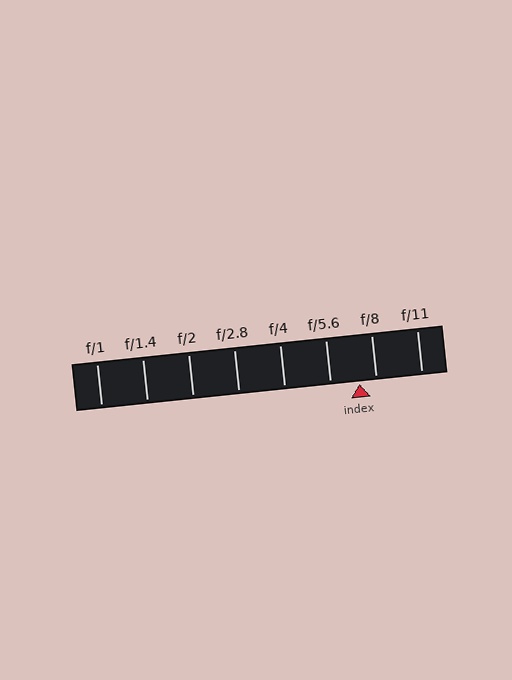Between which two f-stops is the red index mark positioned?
The index mark is between f/5.6 and f/8.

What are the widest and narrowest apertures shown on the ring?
The widest aperture shown is f/1 and the narrowest is f/11.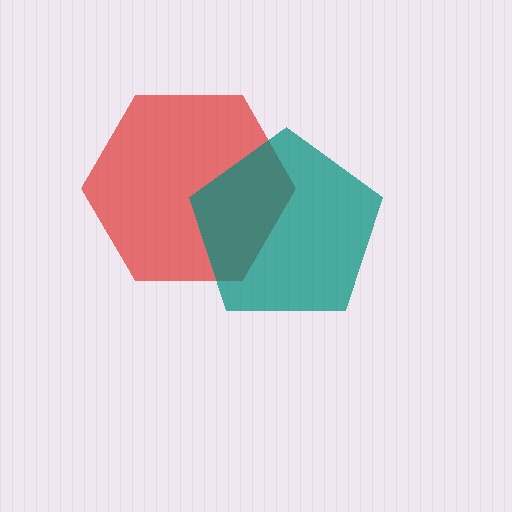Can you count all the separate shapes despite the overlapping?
Yes, there are 2 separate shapes.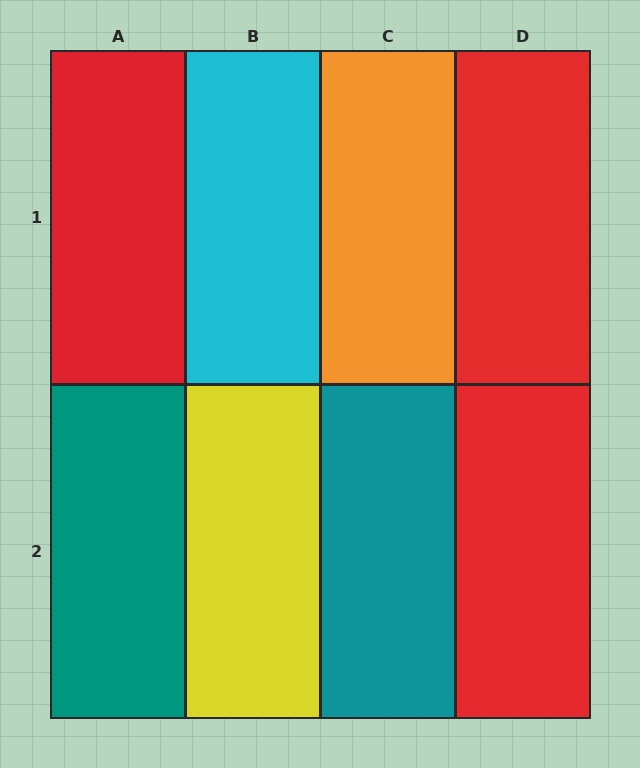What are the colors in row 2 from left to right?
Teal, yellow, teal, red.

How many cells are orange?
1 cell is orange.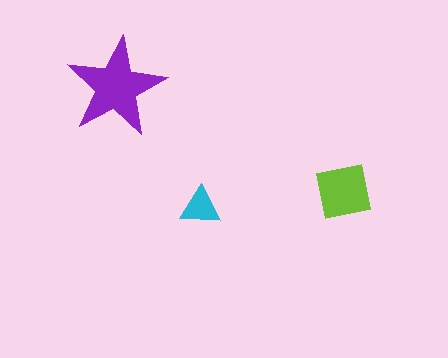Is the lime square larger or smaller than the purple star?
Smaller.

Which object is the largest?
The purple star.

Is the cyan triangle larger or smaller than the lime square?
Smaller.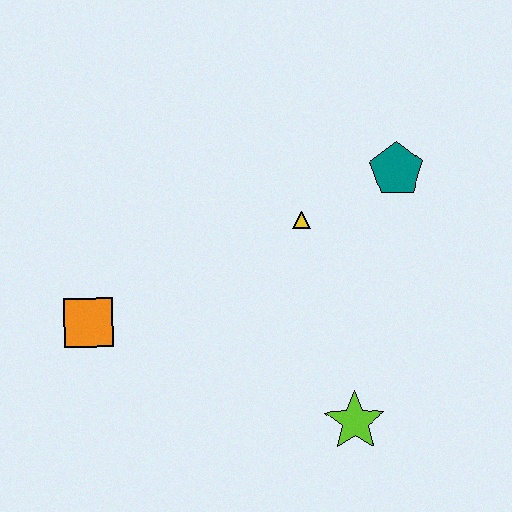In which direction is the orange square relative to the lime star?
The orange square is to the left of the lime star.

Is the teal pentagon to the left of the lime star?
No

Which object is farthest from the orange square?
The teal pentagon is farthest from the orange square.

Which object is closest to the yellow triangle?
The teal pentagon is closest to the yellow triangle.